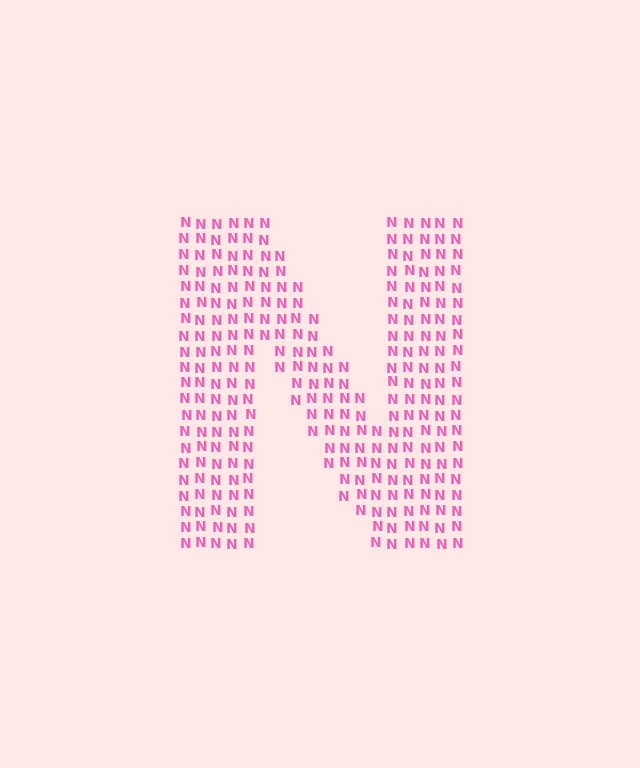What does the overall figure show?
The overall figure shows the letter N.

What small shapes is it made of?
It is made of small letter N's.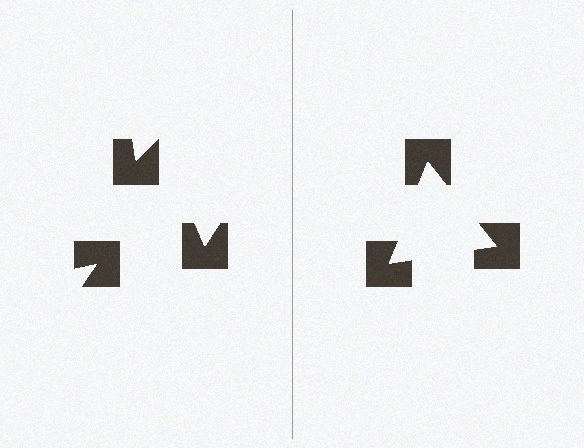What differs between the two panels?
The notched squares are positioned identically on both sides; only the wedge orientations differ. On the right they align to a triangle; on the left they are misaligned.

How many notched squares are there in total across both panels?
6 — 3 on each side.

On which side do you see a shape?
An illusory triangle appears on the right side. On the left side the wedge cuts are rotated, so no coherent shape forms.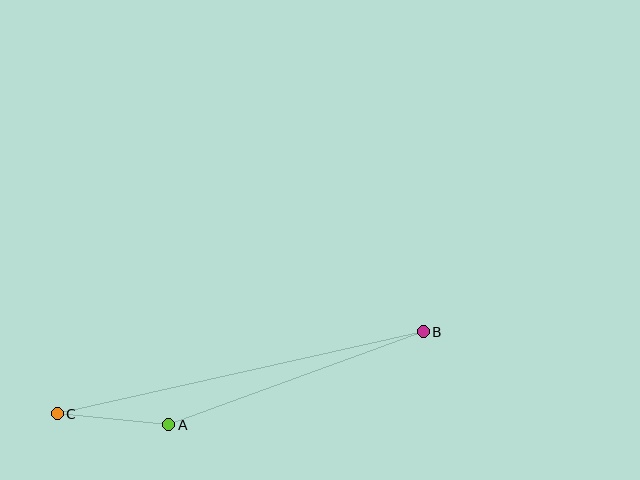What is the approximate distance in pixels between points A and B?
The distance between A and B is approximately 271 pixels.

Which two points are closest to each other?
Points A and C are closest to each other.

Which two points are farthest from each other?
Points B and C are farthest from each other.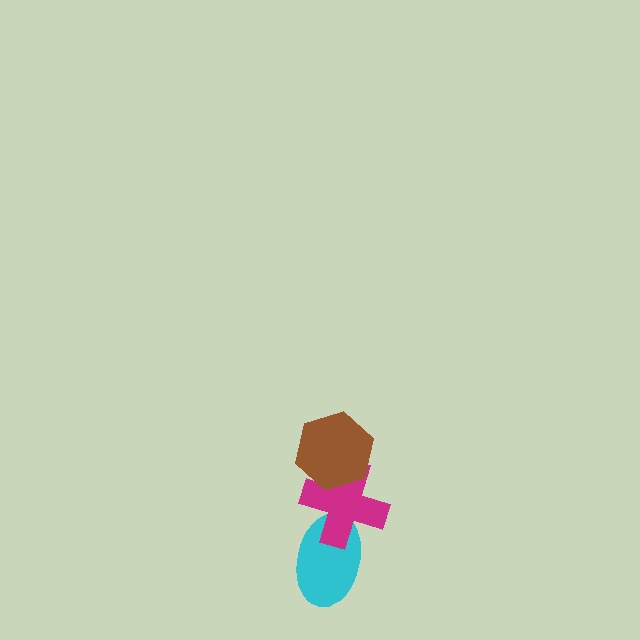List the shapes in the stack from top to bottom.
From top to bottom: the brown hexagon, the magenta cross, the cyan ellipse.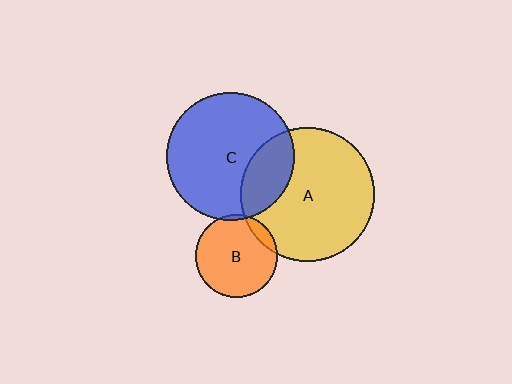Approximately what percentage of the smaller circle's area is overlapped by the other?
Approximately 5%.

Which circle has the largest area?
Circle A (yellow).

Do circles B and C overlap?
Yes.